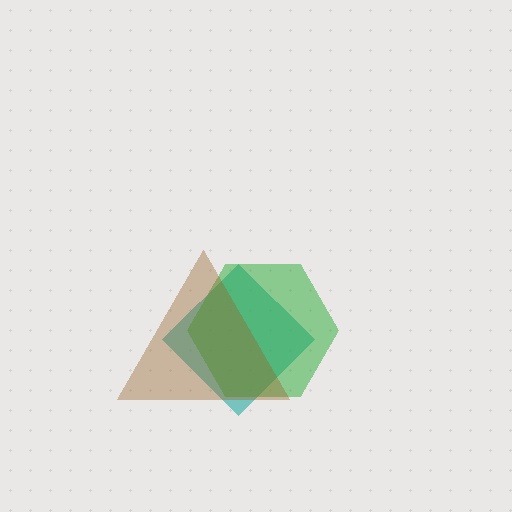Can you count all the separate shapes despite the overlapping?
Yes, there are 3 separate shapes.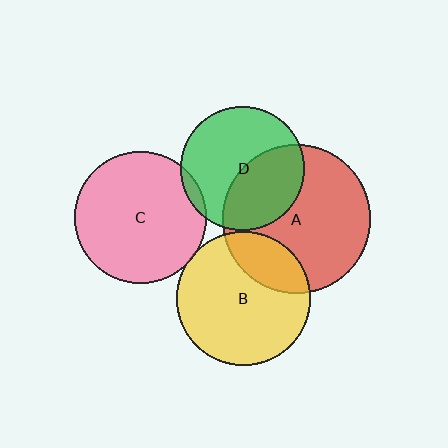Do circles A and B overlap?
Yes.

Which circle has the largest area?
Circle A (red).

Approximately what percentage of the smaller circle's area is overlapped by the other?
Approximately 25%.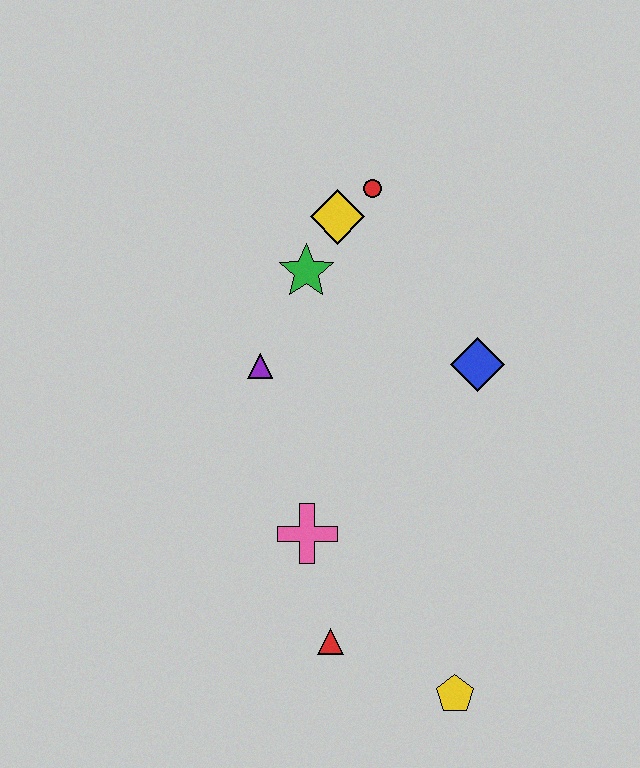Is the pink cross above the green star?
No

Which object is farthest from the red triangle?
The red circle is farthest from the red triangle.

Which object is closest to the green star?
The yellow diamond is closest to the green star.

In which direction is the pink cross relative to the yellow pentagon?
The pink cross is above the yellow pentagon.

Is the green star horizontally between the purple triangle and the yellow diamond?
Yes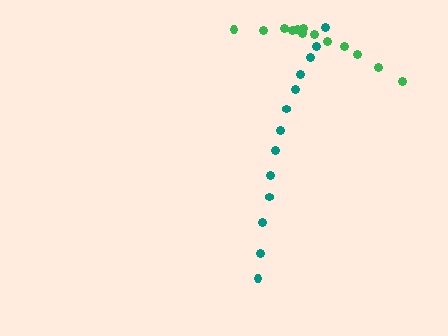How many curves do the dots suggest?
There are 2 distinct paths.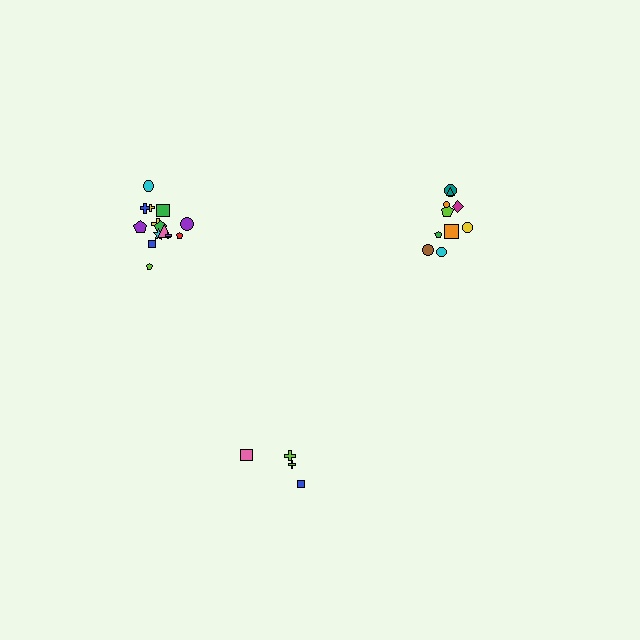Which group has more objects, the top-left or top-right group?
The top-left group.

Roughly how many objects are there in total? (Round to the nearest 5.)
Roughly 30 objects in total.